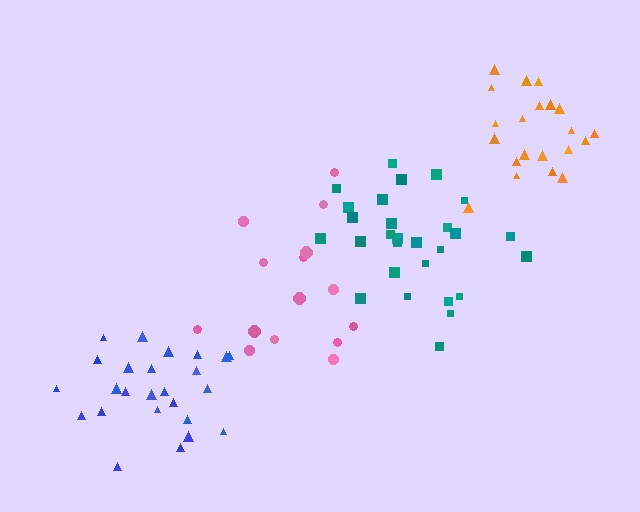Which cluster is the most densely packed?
Orange.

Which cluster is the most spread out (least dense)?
Pink.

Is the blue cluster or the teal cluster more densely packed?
Teal.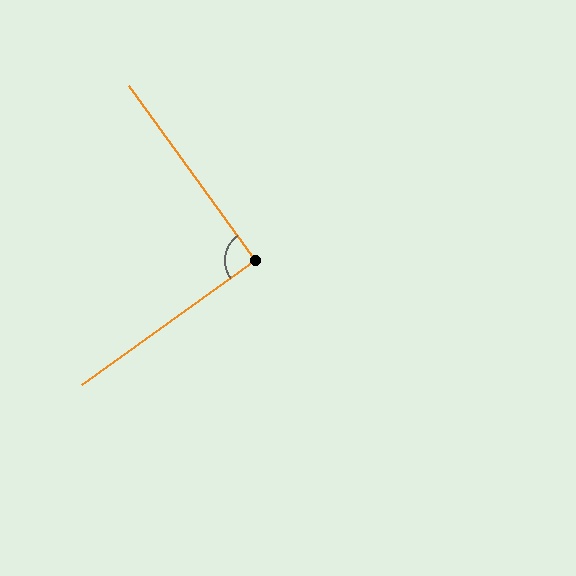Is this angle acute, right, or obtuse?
It is approximately a right angle.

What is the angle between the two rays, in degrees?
Approximately 90 degrees.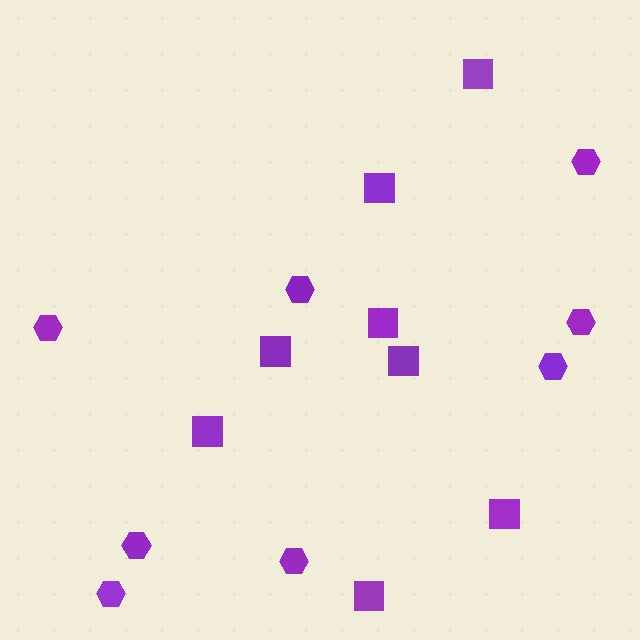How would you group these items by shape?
There are 2 groups: one group of hexagons (8) and one group of squares (8).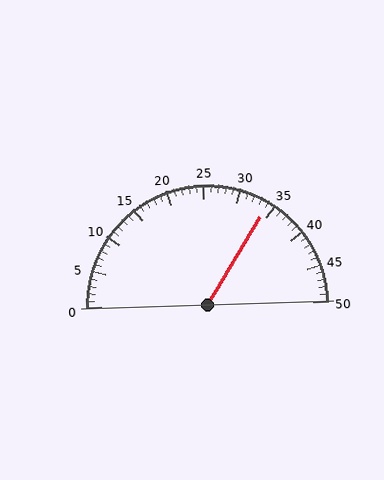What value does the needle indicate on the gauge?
The needle indicates approximately 34.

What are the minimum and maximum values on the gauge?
The gauge ranges from 0 to 50.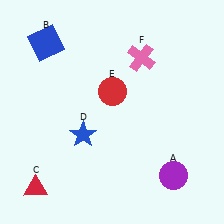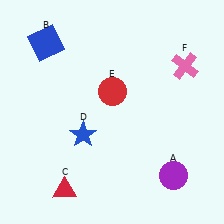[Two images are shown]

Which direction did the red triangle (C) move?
The red triangle (C) moved right.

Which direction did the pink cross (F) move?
The pink cross (F) moved right.